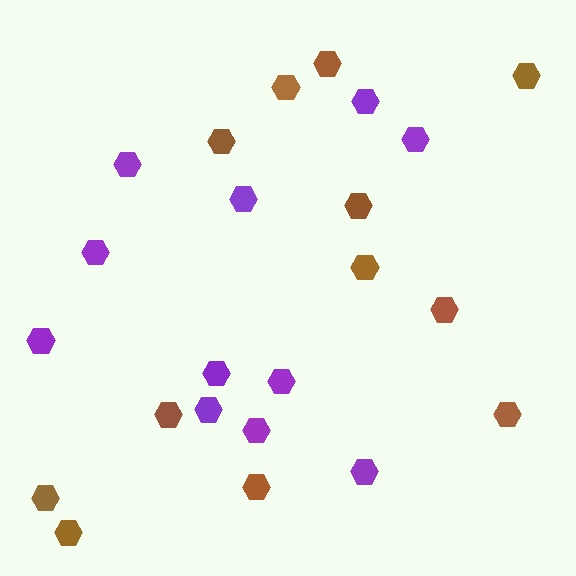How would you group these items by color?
There are 2 groups: one group of brown hexagons (12) and one group of purple hexagons (11).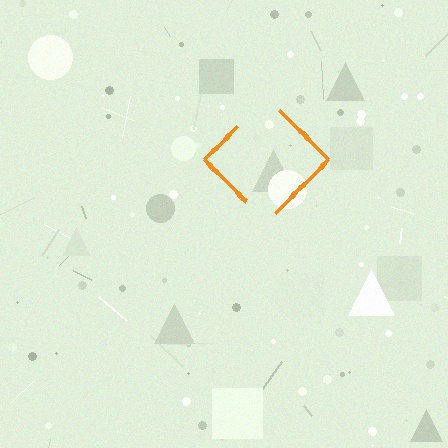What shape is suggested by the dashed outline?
The dashed outline suggests a diamond.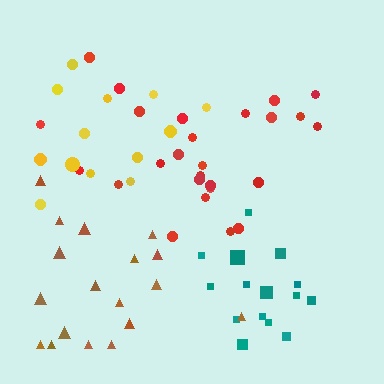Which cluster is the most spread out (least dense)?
Yellow.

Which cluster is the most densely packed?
Teal.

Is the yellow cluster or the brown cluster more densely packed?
Brown.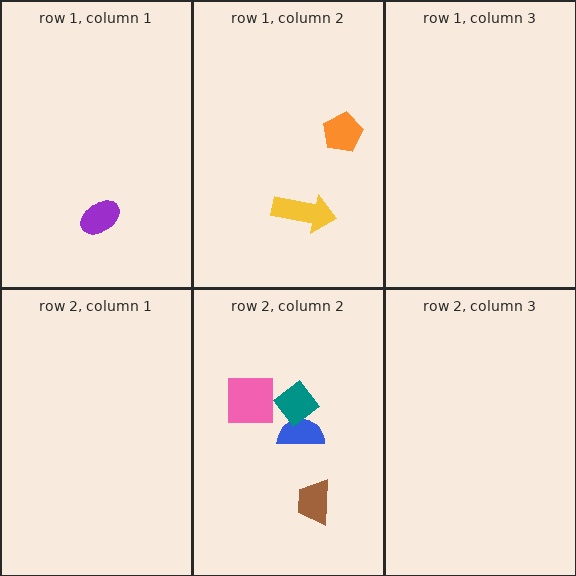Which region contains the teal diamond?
The row 2, column 2 region.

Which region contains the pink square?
The row 2, column 2 region.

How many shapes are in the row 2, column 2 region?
4.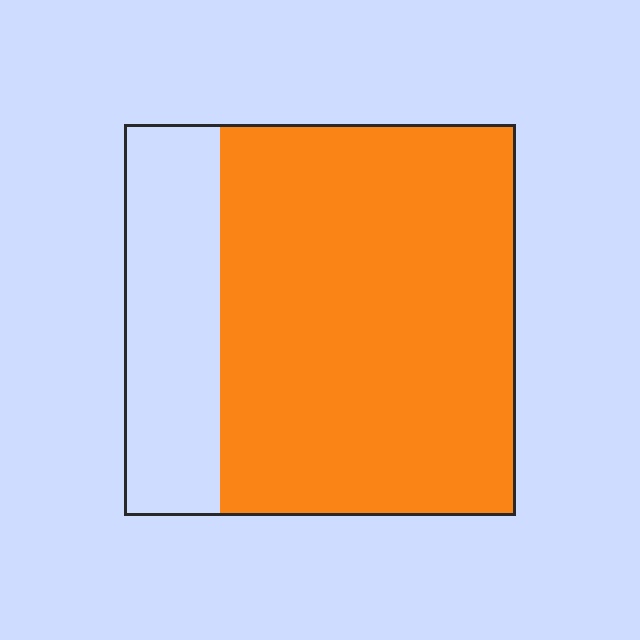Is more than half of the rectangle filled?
Yes.